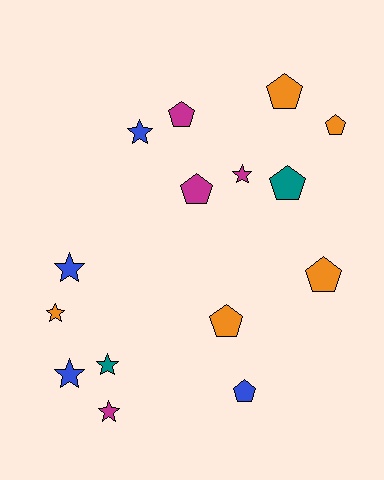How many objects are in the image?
There are 15 objects.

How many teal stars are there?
There is 1 teal star.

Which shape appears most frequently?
Pentagon, with 8 objects.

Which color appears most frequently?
Orange, with 5 objects.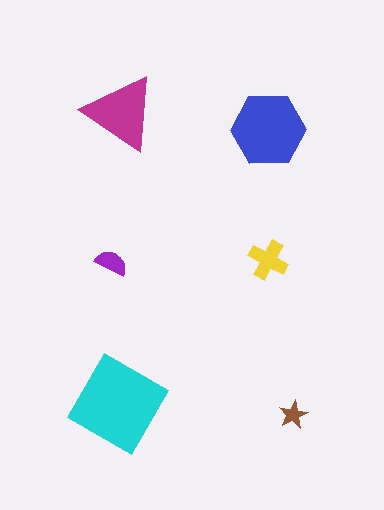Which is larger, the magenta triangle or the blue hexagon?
The blue hexagon.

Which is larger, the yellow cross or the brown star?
The yellow cross.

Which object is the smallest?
The brown star.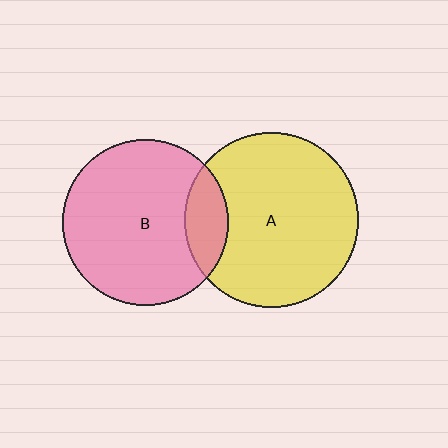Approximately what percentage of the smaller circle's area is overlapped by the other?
Approximately 15%.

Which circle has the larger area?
Circle A (yellow).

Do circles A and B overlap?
Yes.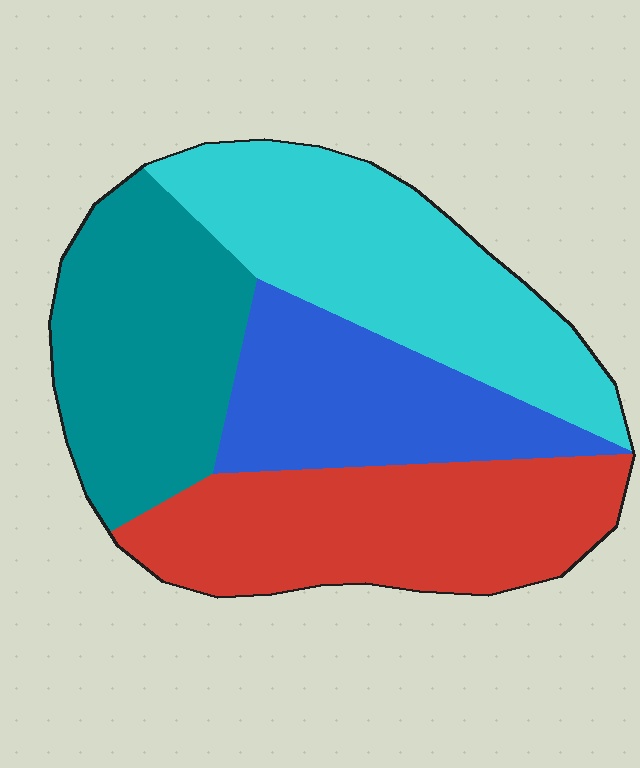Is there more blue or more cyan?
Cyan.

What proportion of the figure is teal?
Teal covers about 25% of the figure.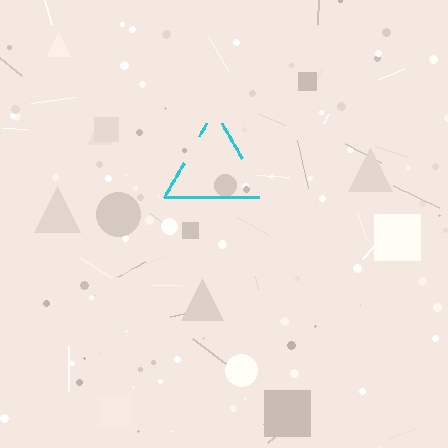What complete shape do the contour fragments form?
The contour fragments form a triangle.